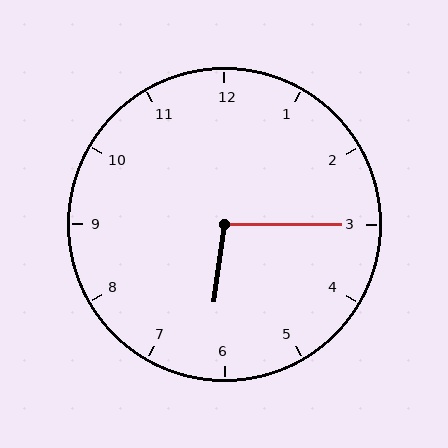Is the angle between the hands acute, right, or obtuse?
It is obtuse.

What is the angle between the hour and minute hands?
Approximately 98 degrees.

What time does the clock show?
6:15.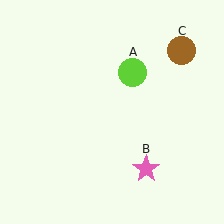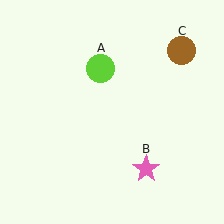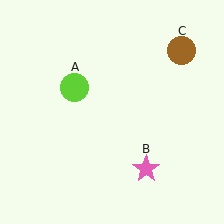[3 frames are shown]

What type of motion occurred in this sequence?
The lime circle (object A) rotated counterclockwise around the center of the scene.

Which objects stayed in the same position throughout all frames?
Pink star (object B) and brown circle (object C) remained stationary.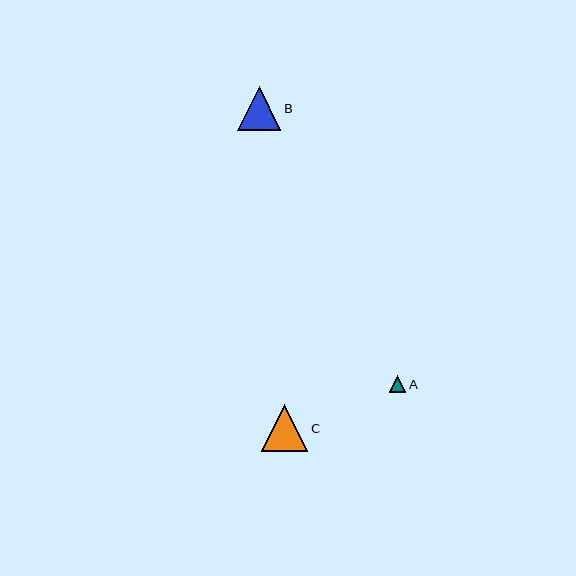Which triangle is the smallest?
Triangle A is the smallest with a size of approximately 17 pixels.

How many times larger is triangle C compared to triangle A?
Triangle C is approximately 2.8 times the size of triangle A.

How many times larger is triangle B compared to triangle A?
Triangle B is approximately 2.6 times the size of triangle A.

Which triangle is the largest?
Triangle C is the largest with a size of approximately 46 pixels.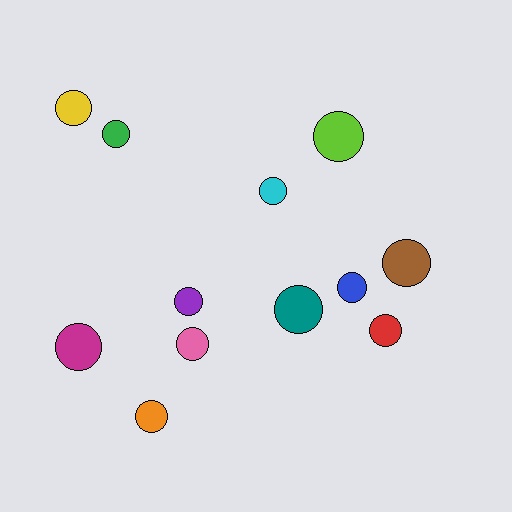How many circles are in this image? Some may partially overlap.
There are 12 circles.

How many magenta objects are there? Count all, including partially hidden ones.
There is 1 magenta object.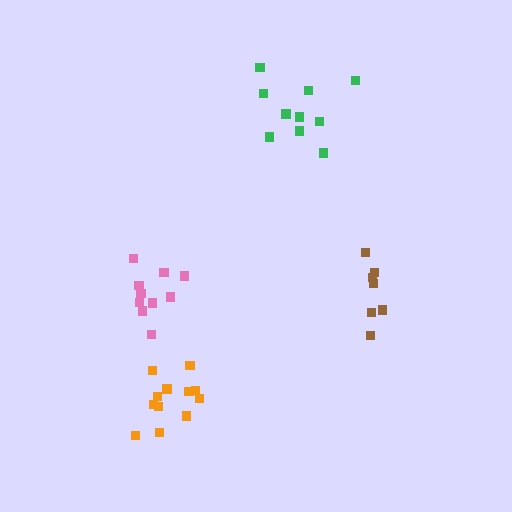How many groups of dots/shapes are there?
There are 4 groups.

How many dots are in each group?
Group 1: 12 dots, Group 2: 10 dots, Group 3: 7 dots, Group 4: 10 dots (39 total).